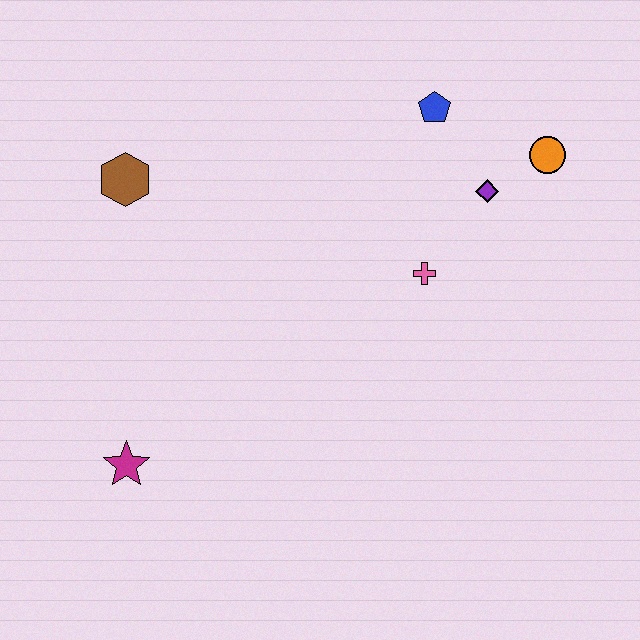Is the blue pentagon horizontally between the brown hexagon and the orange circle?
Yes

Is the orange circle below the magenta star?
No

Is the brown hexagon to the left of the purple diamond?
Yes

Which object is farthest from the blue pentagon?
The magenta star is farthest from the blue pentagon.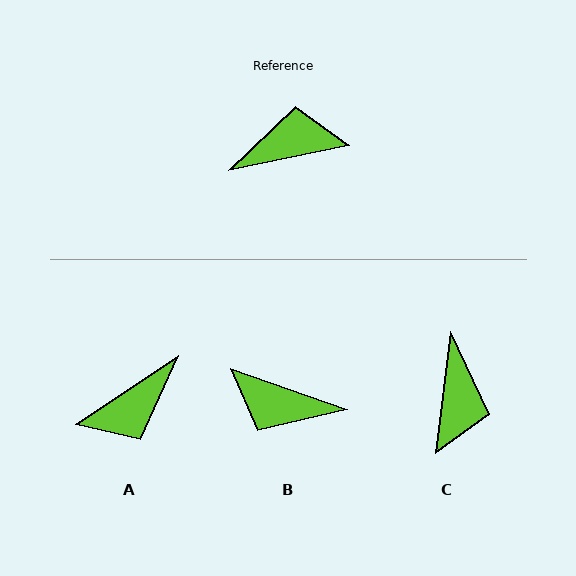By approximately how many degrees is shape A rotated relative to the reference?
Approximately 158 degrees clockwise.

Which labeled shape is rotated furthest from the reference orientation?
A, about 158 degrees away.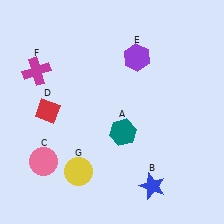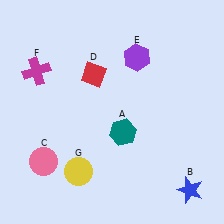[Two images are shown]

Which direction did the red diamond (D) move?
The red diamond (D) moved right.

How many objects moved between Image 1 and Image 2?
2 objects moved between the two images.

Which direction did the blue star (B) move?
The blue star (B) moved right.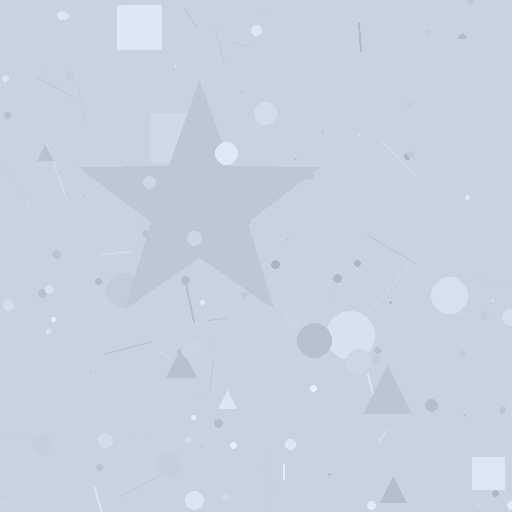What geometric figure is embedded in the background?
A star is embedded in the background.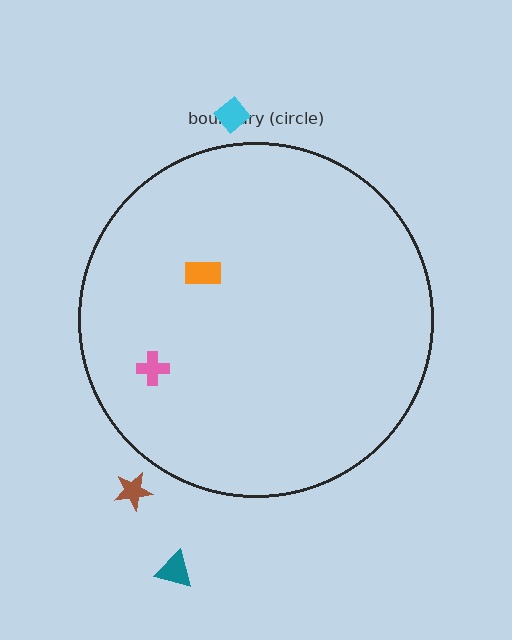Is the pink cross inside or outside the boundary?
Inside.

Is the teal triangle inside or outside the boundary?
Outside.